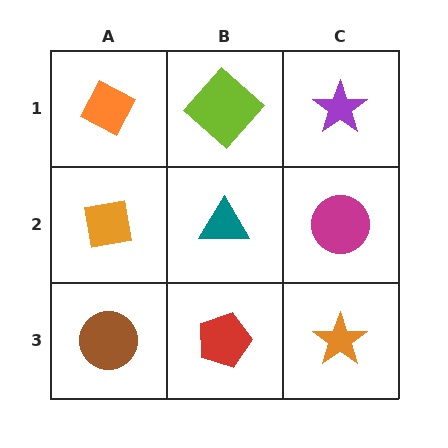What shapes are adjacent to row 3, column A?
An orange square (row 2, column A), a red pentagon (row 3, column B).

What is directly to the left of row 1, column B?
An orange diamond.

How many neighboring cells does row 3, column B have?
3.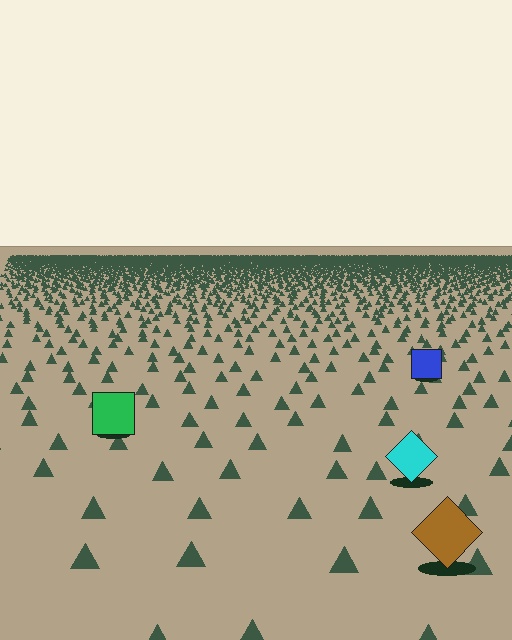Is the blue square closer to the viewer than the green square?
No. The green square is closer — you can tell from the texture gradient: the ground texture is coarser near it.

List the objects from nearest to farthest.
From nearest to farthest: the brown diamond, the cyan diamond, the green square, the blue square.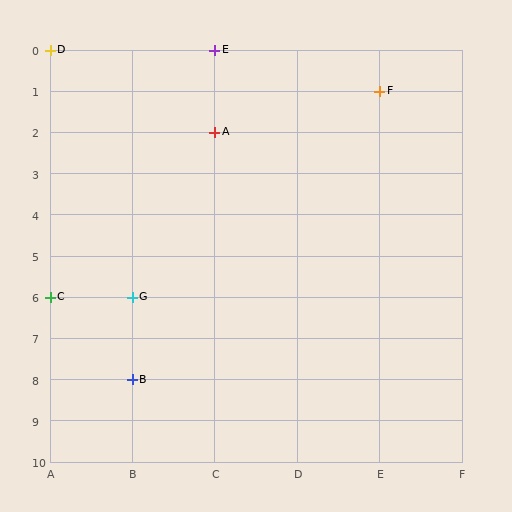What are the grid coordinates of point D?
Point D is at grid coordinates (A, 0).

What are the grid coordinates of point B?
Point B is at grid coordinates (B, 8).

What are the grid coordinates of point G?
Point G is at grid coordinates (B, 6).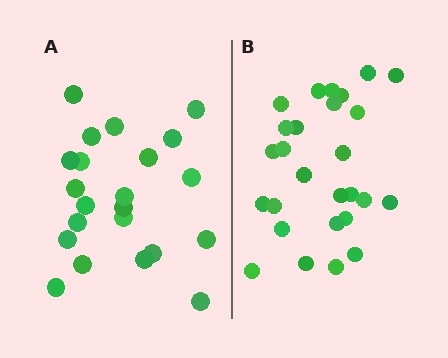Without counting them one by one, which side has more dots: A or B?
Region B (the right region) has more dots.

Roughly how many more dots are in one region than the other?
Region B has about 5 more dots than region A.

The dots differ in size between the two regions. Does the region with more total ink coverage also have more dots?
No. Region A has more total ink coverage because its dots are larger, but region B actually contains more individual dots. Total area can be misleading — the number of items is what matters here.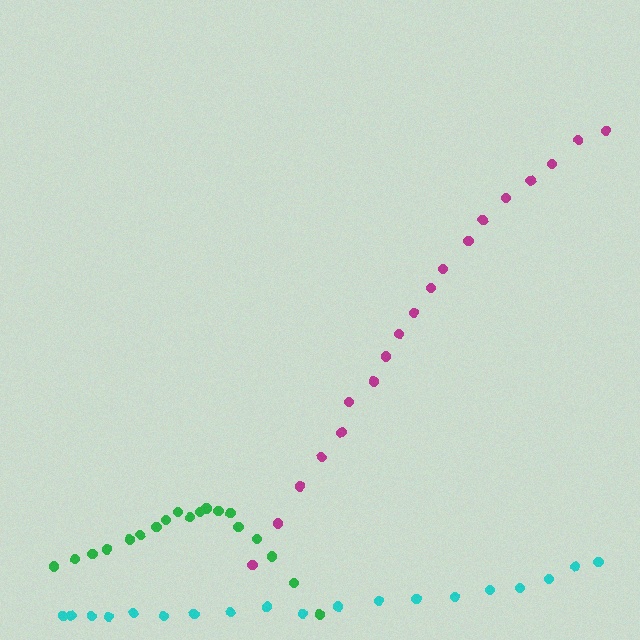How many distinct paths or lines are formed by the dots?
There are 3 distinct paths.